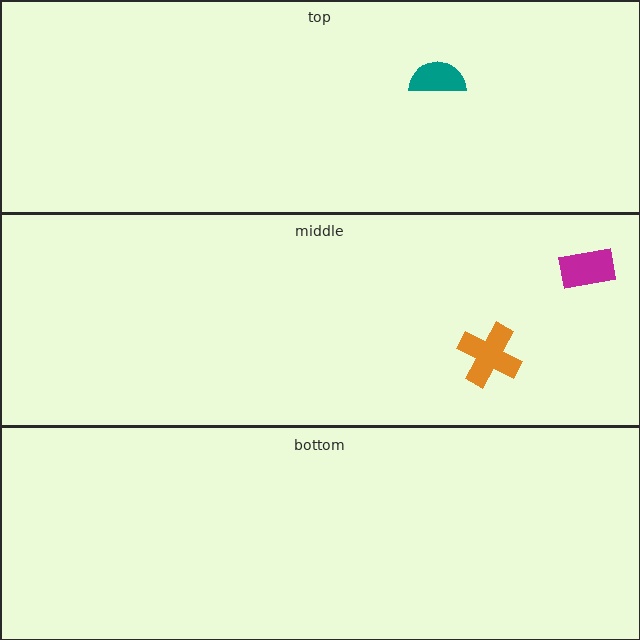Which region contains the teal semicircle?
The top region.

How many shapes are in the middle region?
2.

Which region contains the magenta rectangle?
The middle region.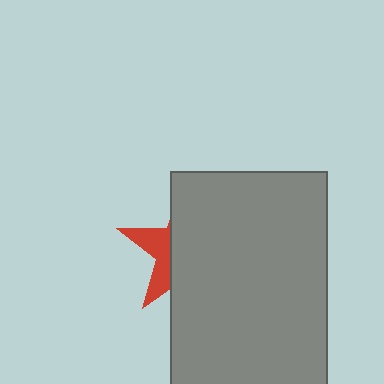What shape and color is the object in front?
The object in front is a gray rectangle.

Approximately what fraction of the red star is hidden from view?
Roughly 70% of the red star is hidden behind the gray rectangle.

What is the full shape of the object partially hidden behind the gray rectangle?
The partially hidden object is a red star.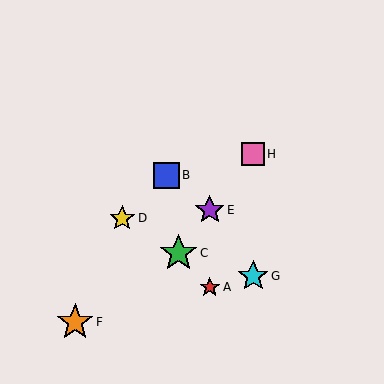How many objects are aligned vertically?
2 objects (A, E) are aligned vertically.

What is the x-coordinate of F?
Object F is at x≈75.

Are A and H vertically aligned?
No, A is at x≈210 and H is at x≈253.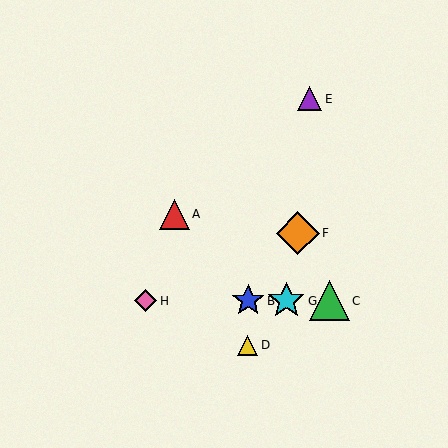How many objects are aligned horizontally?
4 objects (B, C, G, H) are aligned horizontally.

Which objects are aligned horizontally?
Objects B, C, G, H are aligned horizontally.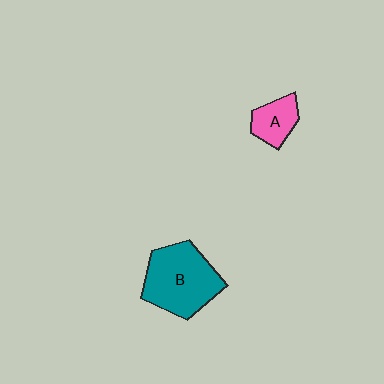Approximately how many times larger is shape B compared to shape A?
Approximately 2.5 times.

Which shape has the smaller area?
Shape A (pink).